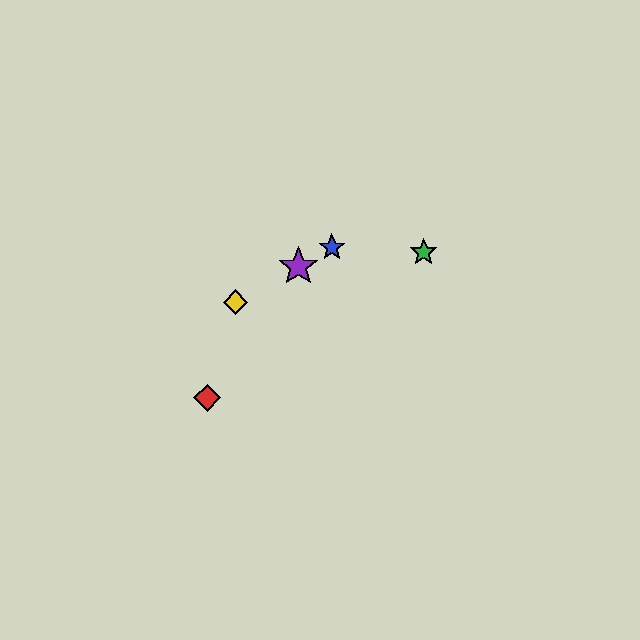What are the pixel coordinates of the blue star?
The blue star is at (332, 248).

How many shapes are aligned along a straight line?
3 shapes (the blue star, the yellow diamond, the purple star) are aligned along a straight line.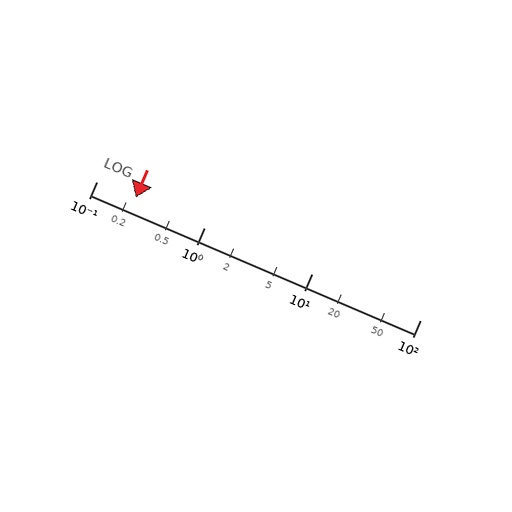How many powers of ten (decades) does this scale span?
The scale spans 3 decades, from 0.1 to 100.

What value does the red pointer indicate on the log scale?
The pointer indicates approximately 0.23.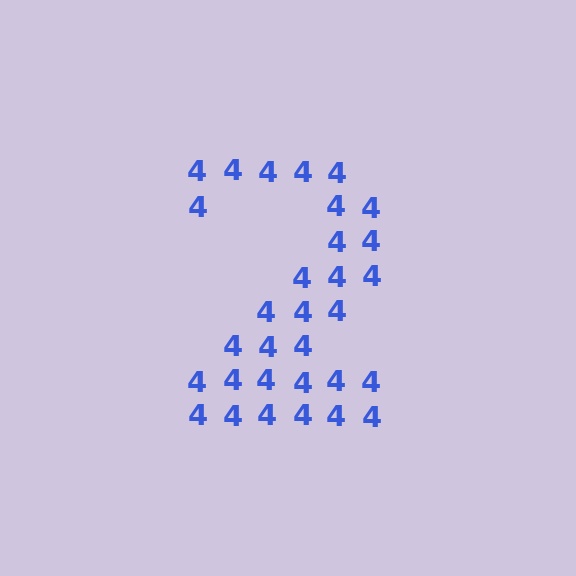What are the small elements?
The small elements are digit 4's.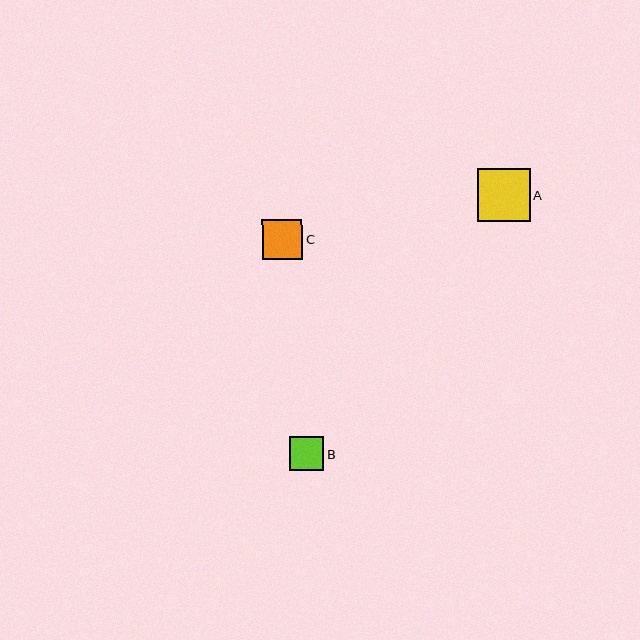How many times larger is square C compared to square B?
Square C is approximately 1.1 times the size of square B.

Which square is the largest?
Square A is the largest with a size of approximately 53 pixels.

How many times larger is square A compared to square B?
Square A is approximately 1.5 times the size of square B.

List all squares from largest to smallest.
From largest to smallest: A, C, B.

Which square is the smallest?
Square B is the smallest with a size of approximately 35 pixels.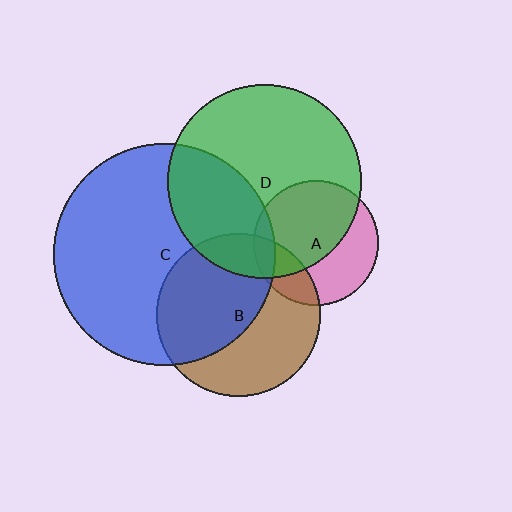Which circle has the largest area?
Circle C (blue).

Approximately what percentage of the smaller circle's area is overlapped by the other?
Approximately 60%.